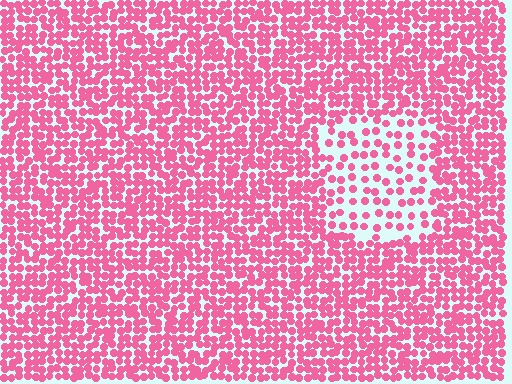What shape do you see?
I see a rectangle.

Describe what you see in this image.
The image contains small pink elements arranged at two different densities. A rectangle-shaped region is visible where the elements are less densely packed than the surrounding area.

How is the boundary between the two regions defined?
The boundary is defined by a change in element density (approximately 2.2x ratio). All elements are the same color, size, and shape.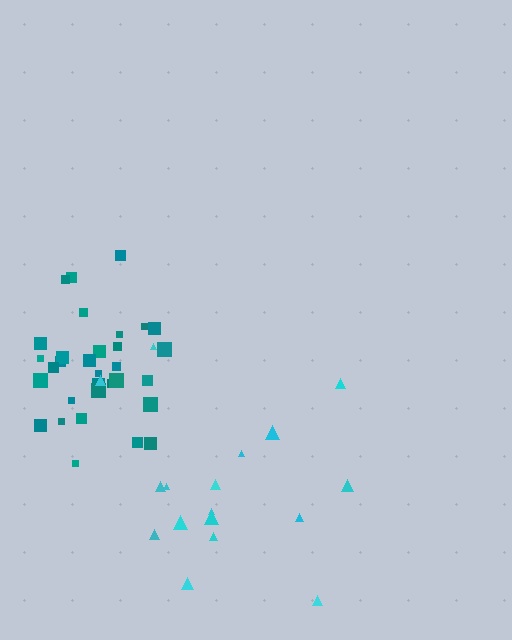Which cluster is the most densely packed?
Teal.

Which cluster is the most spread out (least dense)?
Cyan.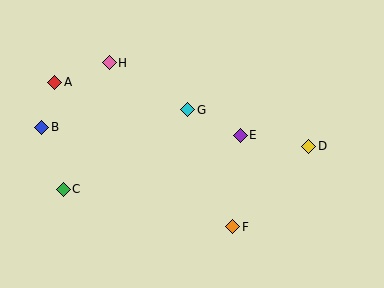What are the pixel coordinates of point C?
Point C is at (63, 189).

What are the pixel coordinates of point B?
Point B is at (42, 127).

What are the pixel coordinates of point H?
Point H is at (109, 63).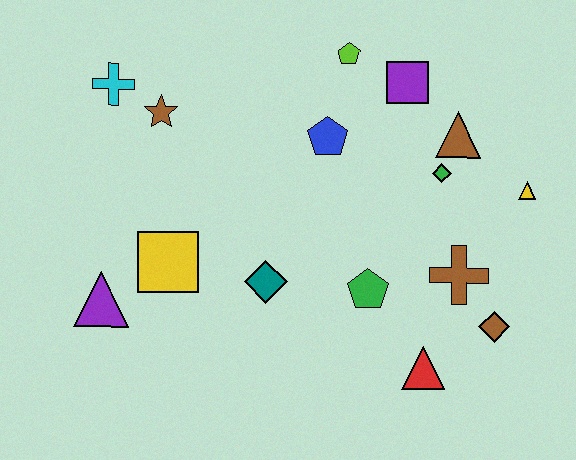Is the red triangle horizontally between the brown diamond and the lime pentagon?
Yes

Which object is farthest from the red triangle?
The cyan cross is farthest from the red triangle.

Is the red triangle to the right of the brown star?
Yes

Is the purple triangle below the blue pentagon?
Yes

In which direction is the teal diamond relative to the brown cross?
The teal diamond is to the left of the brown cross.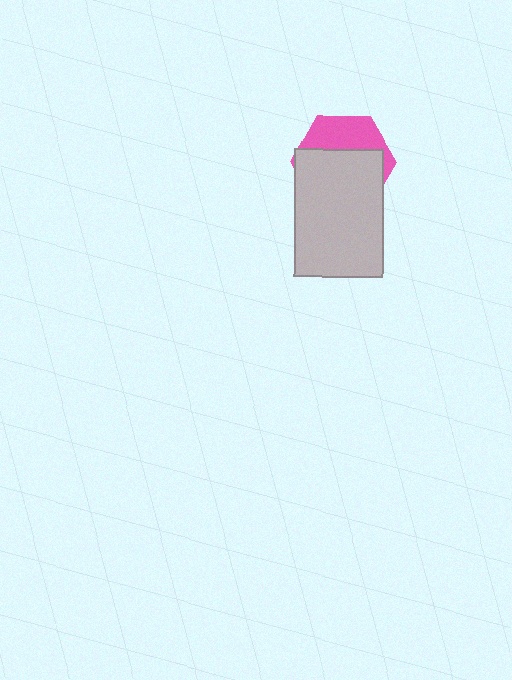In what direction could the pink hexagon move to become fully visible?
The pink hexagon could move up. That would shift it out from behind the light gray rectangle entirely.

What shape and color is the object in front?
The object in front is a light gray rectangle.